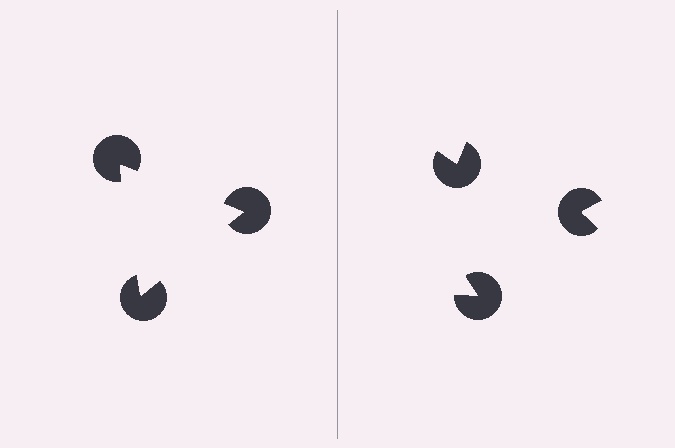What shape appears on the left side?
An illusory triangle.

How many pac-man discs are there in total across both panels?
6 — 3 on each side.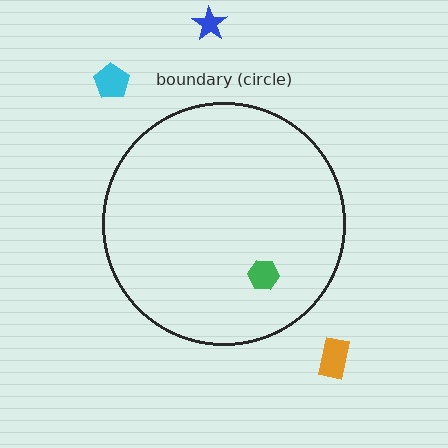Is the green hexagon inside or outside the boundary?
Inside.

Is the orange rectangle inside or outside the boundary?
Outside.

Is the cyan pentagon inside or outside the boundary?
Outside.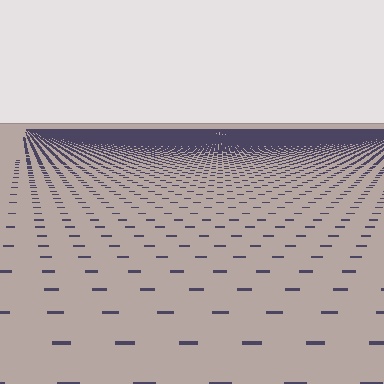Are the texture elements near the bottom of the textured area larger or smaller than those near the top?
Larger. Near the bottom, elements are closer to the viewer and appear at a bigger on-screen size.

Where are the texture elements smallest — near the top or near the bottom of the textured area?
Near the top.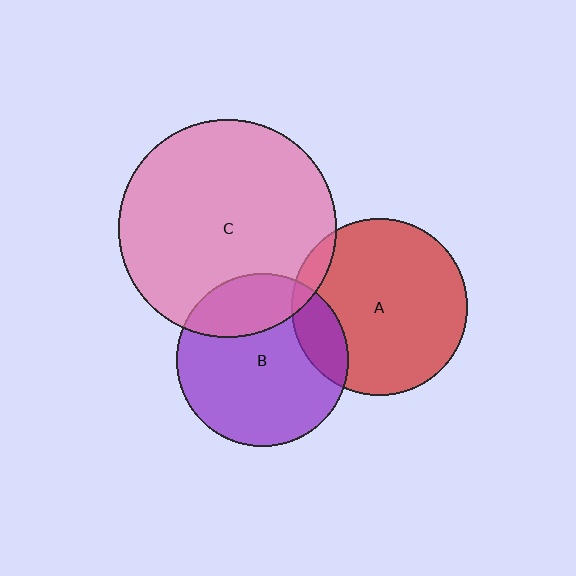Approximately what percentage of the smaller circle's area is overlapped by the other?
Approximately 15%.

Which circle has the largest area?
Circle C (pink).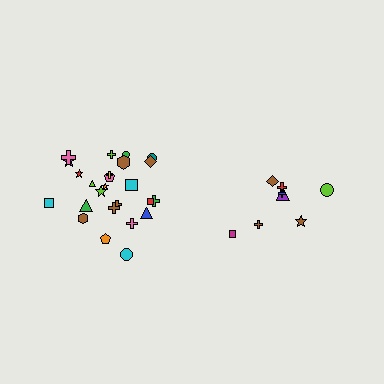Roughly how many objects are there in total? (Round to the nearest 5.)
Roughly 35 objects in total.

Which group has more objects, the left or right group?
The left group.